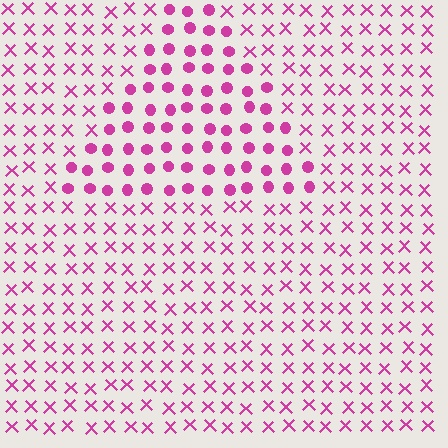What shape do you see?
I see a triangle.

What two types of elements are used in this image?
The image uses circles inside the triangle region and X marks outside it.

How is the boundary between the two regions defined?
The boundary is defined by a change in element shape: circles inside vs. X marks outside. All elements share the same color and spacing.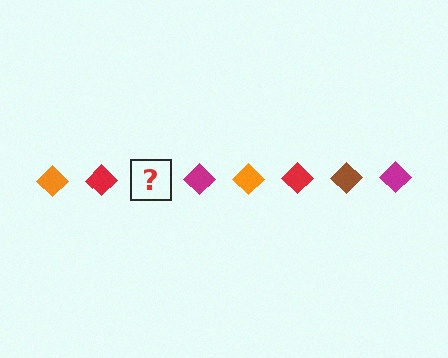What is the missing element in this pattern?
The missing element is a brown diamond.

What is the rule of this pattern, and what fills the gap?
The rule is that the pattern cycles through orange, red, brown, magenta diamonds. The gap should be filled with a brown diamond.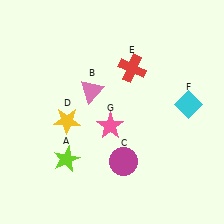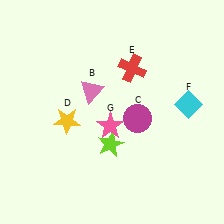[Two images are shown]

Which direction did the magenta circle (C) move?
The magenta circle (C) moved up.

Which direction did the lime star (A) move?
The lime star (A) moved right.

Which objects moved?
The objects that moved are: the lime star (A), the magenta circle (C).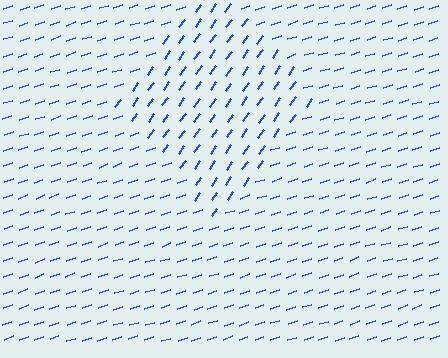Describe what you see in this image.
The image is filled with small blue line segments. A diamond region in the image has lines oriented differently from the surrounding lines, creating a visible texture boundary.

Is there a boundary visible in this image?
Yes, there is a texture boundary formed by a change in line orientation.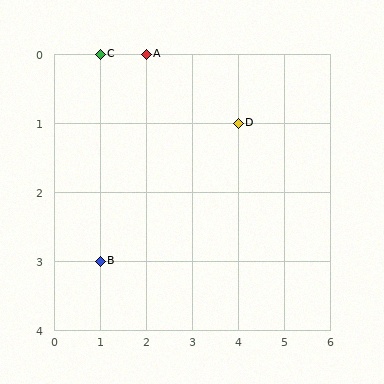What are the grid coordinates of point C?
Point C is at grid coordinates (1, 0).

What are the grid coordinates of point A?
Point A is at grid coordinates (2, 0).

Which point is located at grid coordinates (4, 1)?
Point D is at (4, 1).